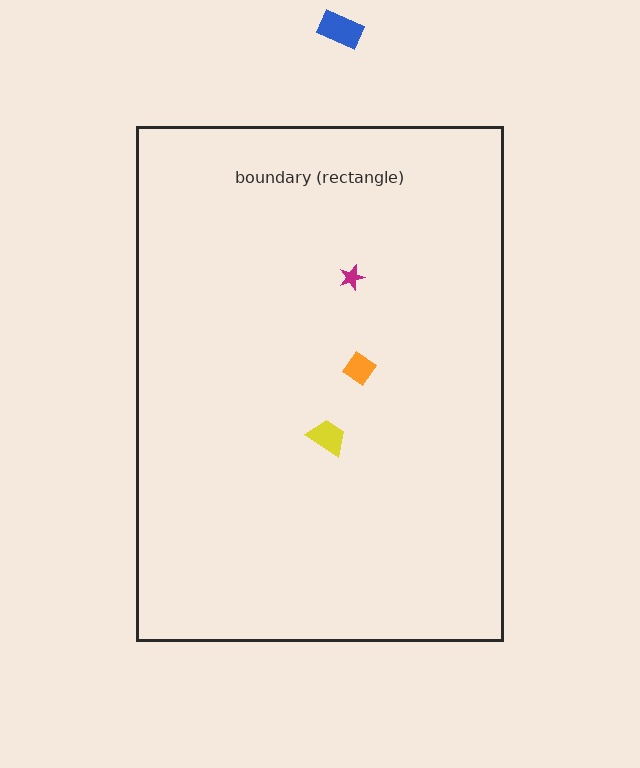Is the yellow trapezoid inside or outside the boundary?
Inside.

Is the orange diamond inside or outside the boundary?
Inside.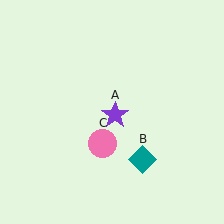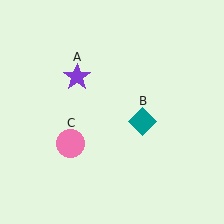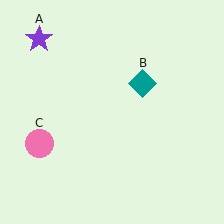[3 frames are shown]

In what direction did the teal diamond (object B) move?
The teal diamond (object B) moved up.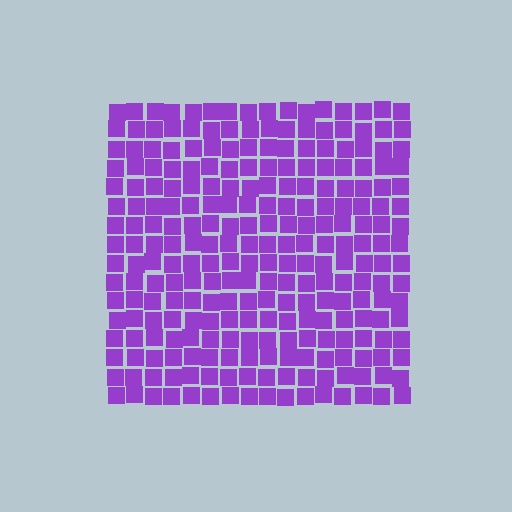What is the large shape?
The large shape is a square.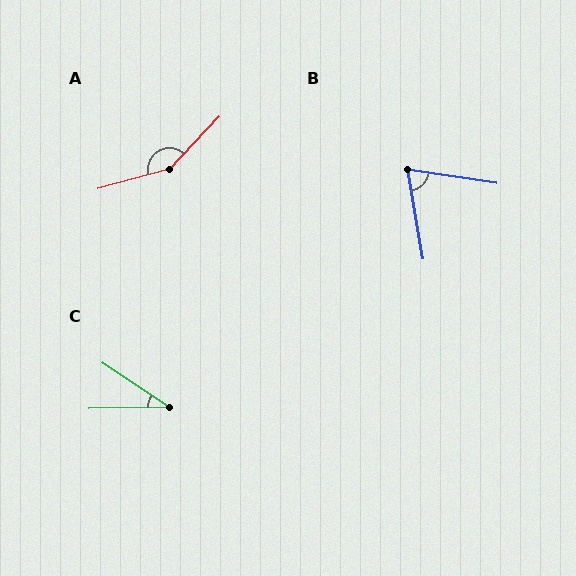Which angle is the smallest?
C, at approximately 35 degrees.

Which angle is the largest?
A, at approximately 149 degrees.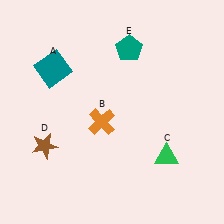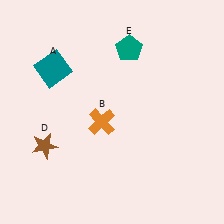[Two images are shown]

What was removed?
The green triangle (C) was removed in Image 2.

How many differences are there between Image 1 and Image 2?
There is 1 difference between the two images.